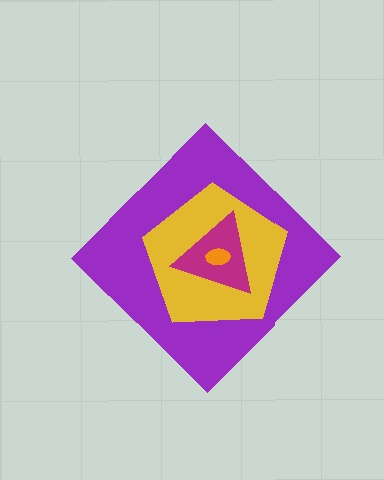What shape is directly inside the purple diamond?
The yellow pentagon.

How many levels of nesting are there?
4.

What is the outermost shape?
The purple diamond.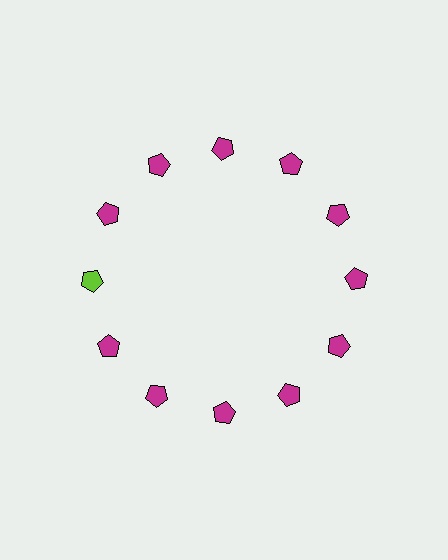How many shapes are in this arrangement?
There are 12 shapes arranged in a ring pattern.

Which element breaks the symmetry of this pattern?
The lime pentagon at roughly the 9 o'clock position breaks the symmetry. All other shapes are magenta pentagons.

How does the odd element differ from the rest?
It has a different color: lime instead of magenta.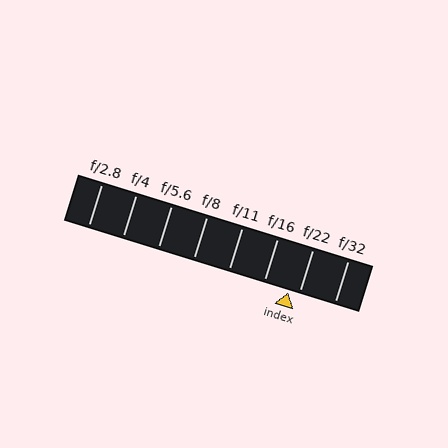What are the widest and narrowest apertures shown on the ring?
The widest aperture shown is f/2.8 and the narrowest is f/32.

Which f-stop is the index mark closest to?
The index mark is closest to f/22.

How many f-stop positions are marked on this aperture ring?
There are 8 f-stop positions marked.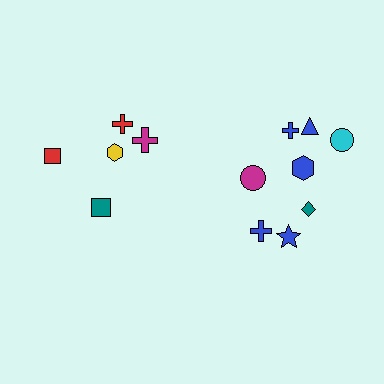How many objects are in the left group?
There are 5 objects.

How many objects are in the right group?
There are 8 objects.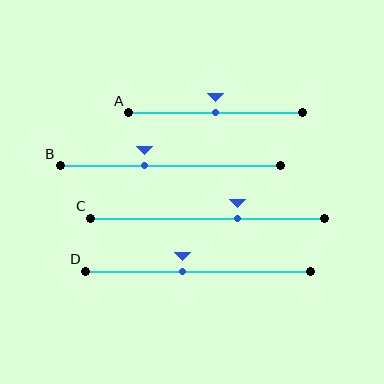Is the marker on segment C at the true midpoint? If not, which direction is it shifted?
No, the marker on segment C is shifted to the right by about 13% of the segment length.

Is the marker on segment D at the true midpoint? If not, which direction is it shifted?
No, the marker on segment D is shifted to the left by about 7% of the segment length.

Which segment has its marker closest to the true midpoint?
Segment A has its marker closest to the true midpoint.